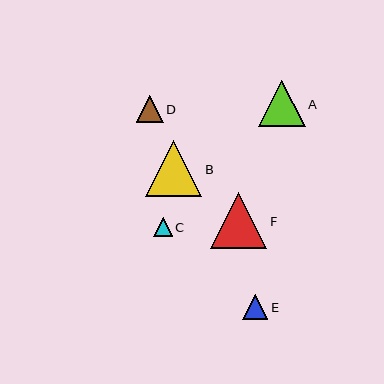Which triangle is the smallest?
Triangle C is the smallest with a size of approximately 19 pixels.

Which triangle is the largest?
Triangle F is the largest with a size of approximately 56 pixels.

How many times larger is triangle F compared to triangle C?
Triangle F is approximately 3.0 times the size of triangle C.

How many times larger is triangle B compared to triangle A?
Triangle B is approximately 1.2 times the size of triangle A.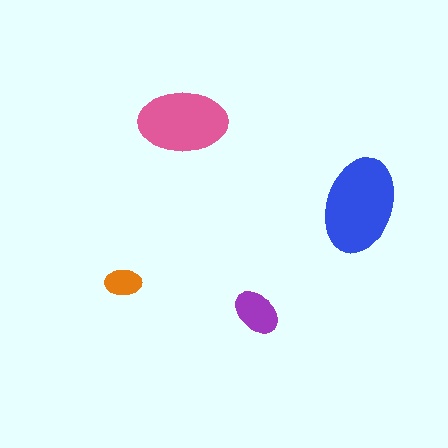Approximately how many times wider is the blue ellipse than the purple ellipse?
About 2 times wider.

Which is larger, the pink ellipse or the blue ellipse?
The blue one.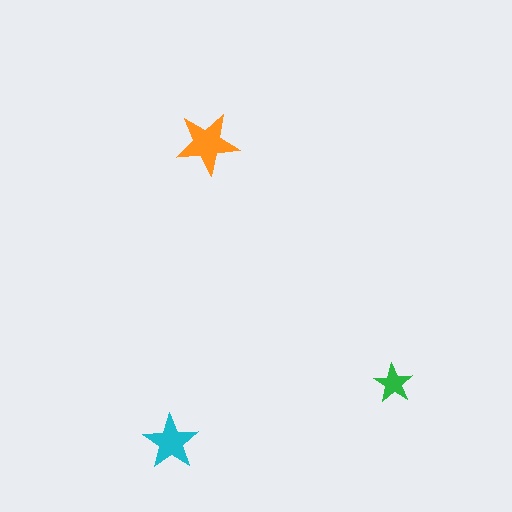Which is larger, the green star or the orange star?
The orange one.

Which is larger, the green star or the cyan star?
The cyan one.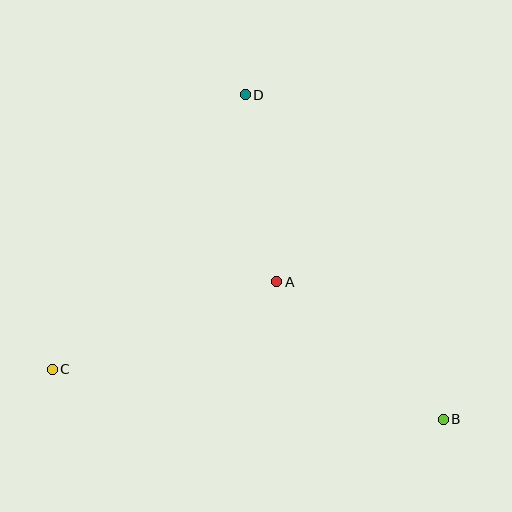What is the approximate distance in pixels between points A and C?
The distance between A and C is approximately 241 pixels.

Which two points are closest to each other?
Points A and D are closest to each other.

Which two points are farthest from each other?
Points B and C are farthest from each other.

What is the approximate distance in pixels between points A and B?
The distance between A and B is approximately 216 pixels.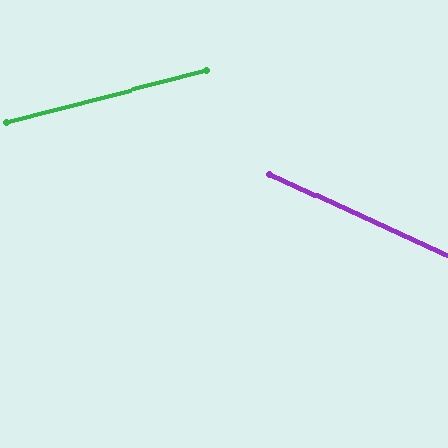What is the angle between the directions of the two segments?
Approximately 39 degrees.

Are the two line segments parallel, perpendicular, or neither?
Neither parallel nor perpendicular — they differ by about 39°.